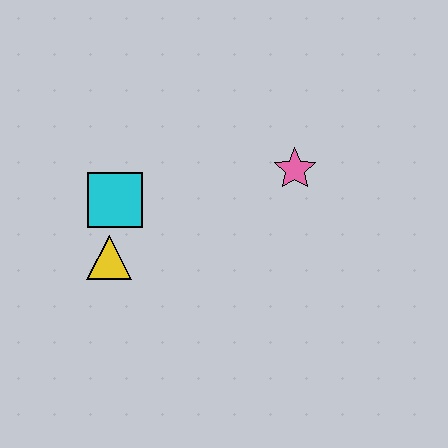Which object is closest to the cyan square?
The yellow triangle is closest to the cyan square.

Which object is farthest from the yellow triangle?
The pink star is farthest from the yellow triangle.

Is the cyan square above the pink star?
No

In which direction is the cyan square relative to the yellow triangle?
The cyan square is above the yellow triangle.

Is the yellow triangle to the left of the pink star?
Yes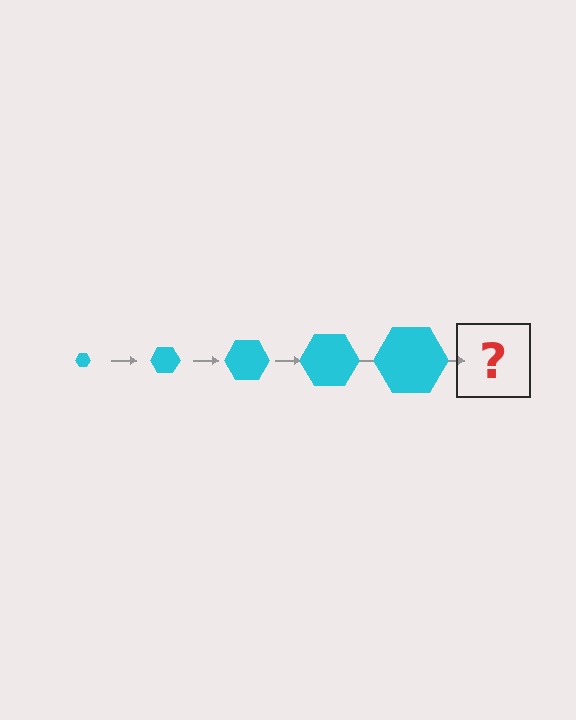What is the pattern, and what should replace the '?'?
The pattern is that the hexagon gets progressively larger each step. The '?' should be a cyan hexagon, larger than the previous one.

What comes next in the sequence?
The next element should be a cyan hexagon, larger than the previous one.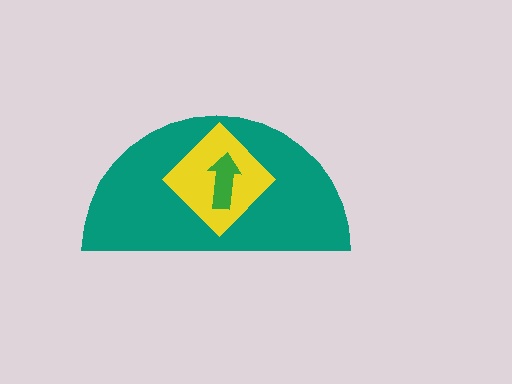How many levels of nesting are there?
3.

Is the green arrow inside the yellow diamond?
Yes.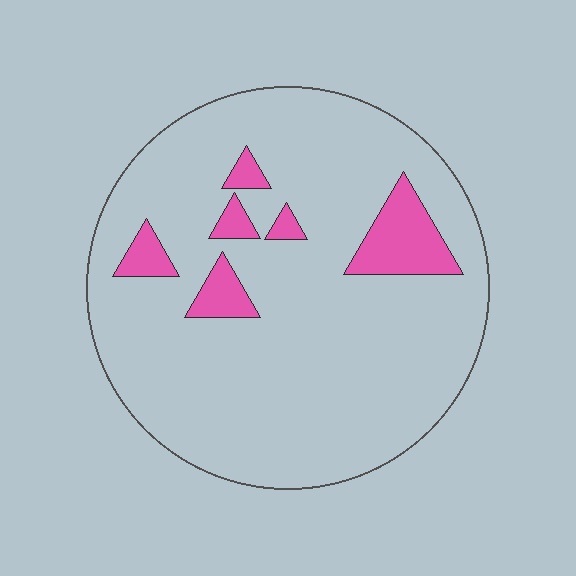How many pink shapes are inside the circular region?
6.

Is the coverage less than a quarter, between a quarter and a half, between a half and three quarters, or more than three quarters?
Less than a quarter.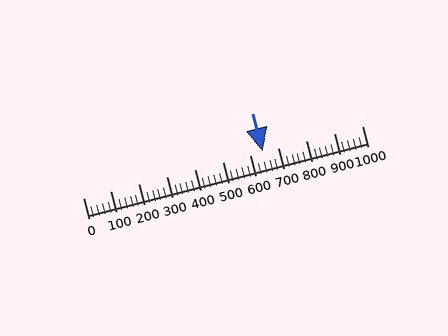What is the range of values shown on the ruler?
The ruler shows values from 0 to 1000.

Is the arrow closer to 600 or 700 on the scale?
The arrow is closer to 600.